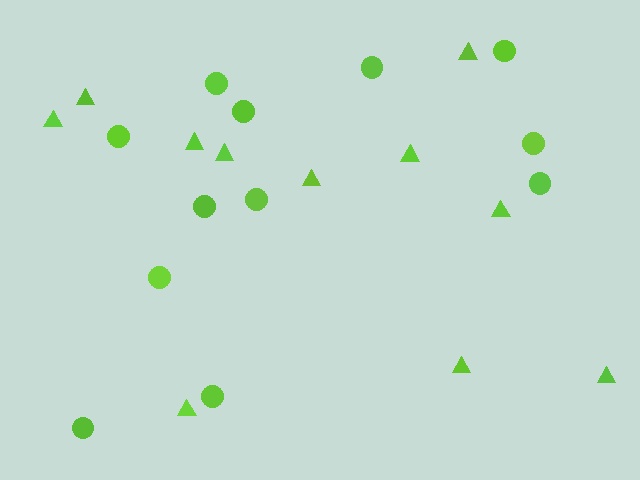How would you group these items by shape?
There are 2 groups: one group of circles (12) and one group of triangles (11).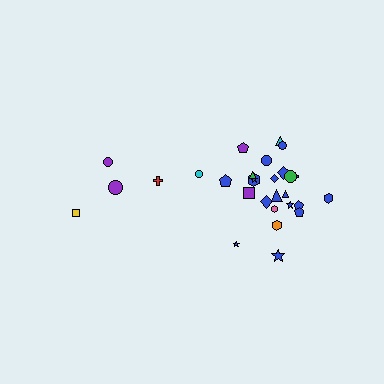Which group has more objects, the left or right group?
The right group.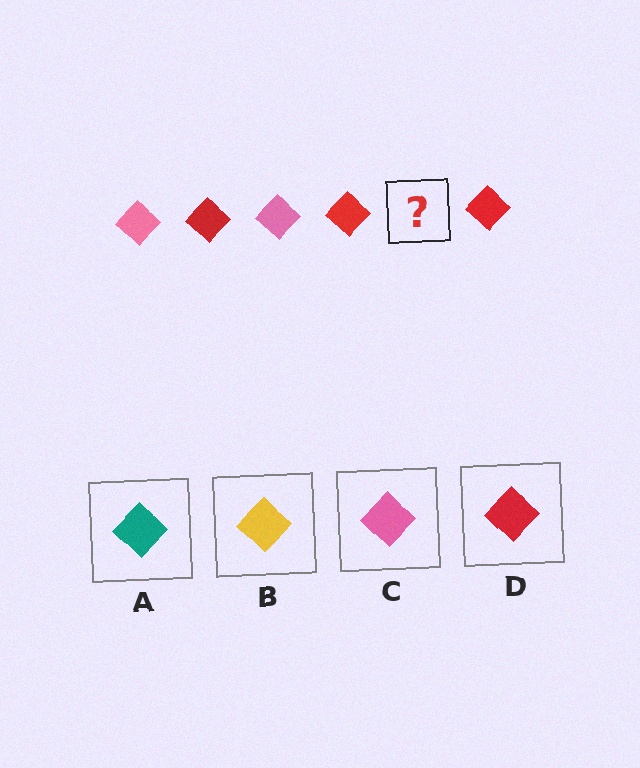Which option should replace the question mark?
Option C.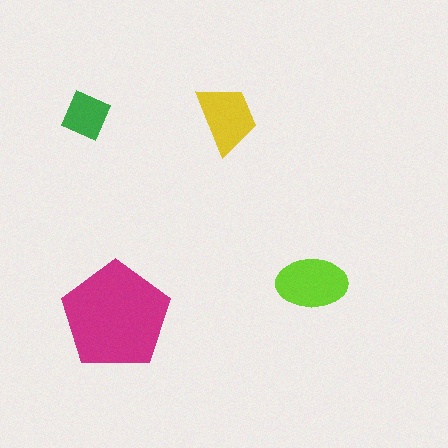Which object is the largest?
The magenta pentagon.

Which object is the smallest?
The green diamond.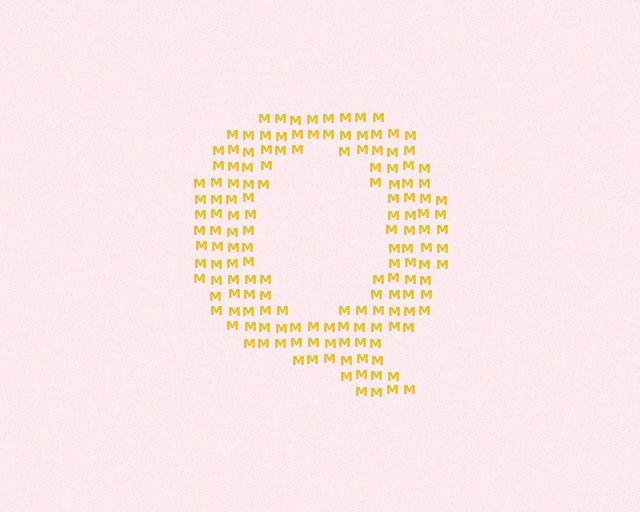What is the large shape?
The large shape is the letter Q.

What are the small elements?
The small elements are letter M's.